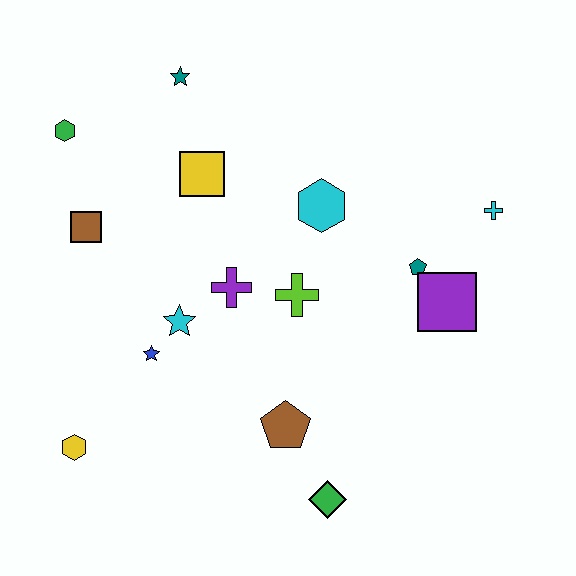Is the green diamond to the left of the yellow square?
No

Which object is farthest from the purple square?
The green hexagon is farthest from the purple square.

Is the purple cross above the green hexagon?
No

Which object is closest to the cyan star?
The blue star is closest to the cyan star.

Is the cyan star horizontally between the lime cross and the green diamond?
No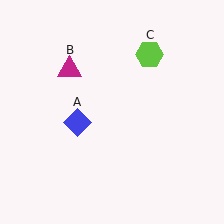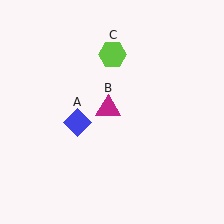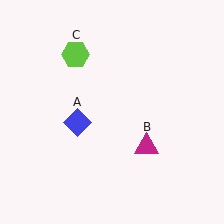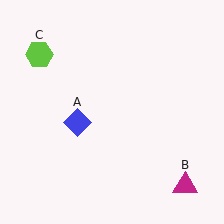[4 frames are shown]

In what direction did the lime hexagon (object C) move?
The lime hexagon (object C) moved left.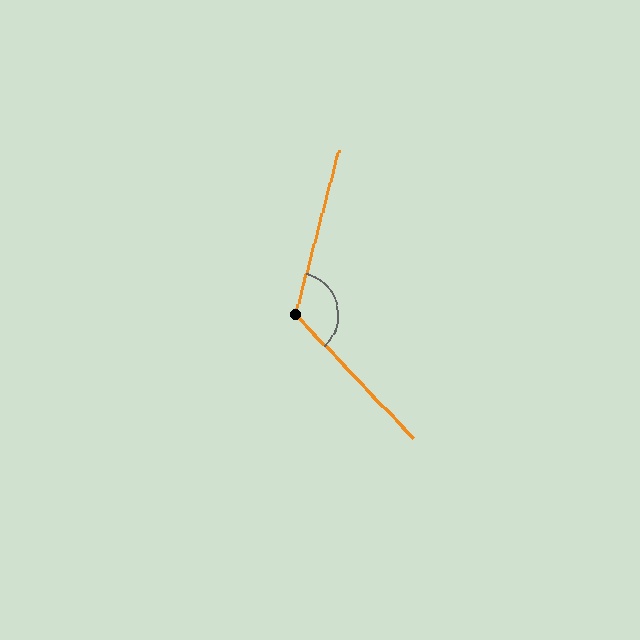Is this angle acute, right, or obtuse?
It is obtuse.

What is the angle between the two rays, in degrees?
Approximately 122 degrees.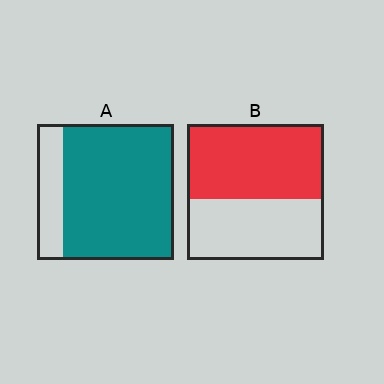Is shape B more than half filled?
Yes.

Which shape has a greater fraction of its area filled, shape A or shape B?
Shape A.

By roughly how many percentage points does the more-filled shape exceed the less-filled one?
By roughly 25 percentage points (A over B).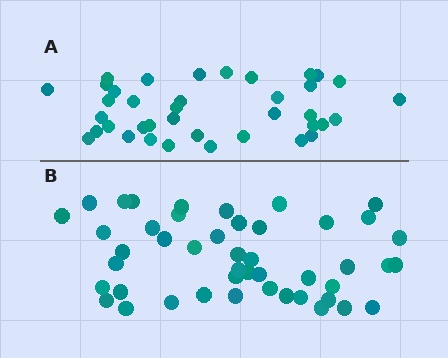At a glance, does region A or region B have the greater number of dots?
Region B (the bottom region) has more dots.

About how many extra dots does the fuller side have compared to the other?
Region B has roughly 8 or so more dots than region A.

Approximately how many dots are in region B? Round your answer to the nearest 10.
About 50 dots. (The exact count is 46, which rounds to 50.)